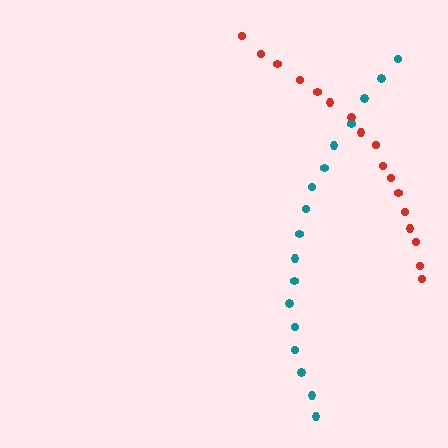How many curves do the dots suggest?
There are 2 distinct paths.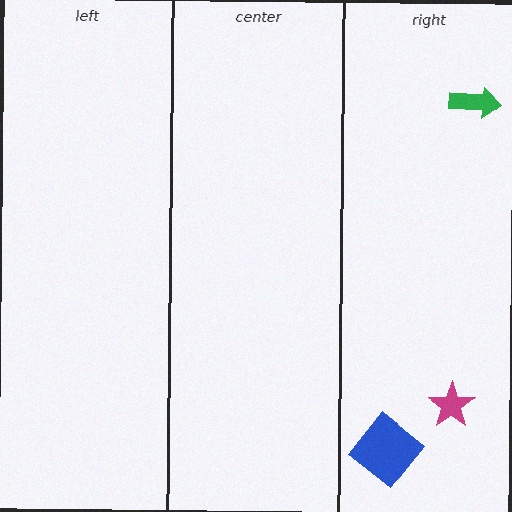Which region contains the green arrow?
The right region.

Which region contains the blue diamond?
The right region.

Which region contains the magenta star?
The right region.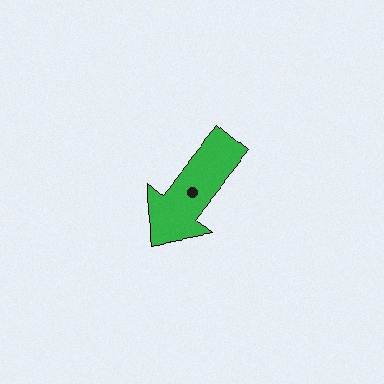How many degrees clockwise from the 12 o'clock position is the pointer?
Approximately 219 degrees.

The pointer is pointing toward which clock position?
Roughly 7 o'clock.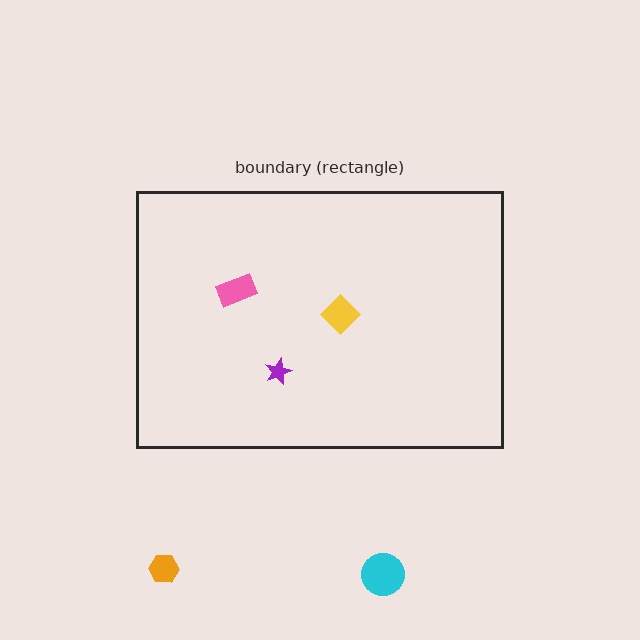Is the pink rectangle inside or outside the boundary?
Inside.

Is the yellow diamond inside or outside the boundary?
Inside.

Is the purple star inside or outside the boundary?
Inside.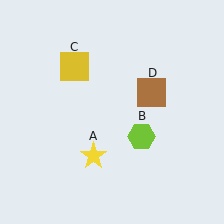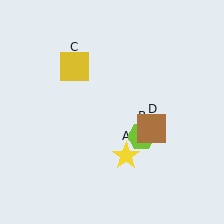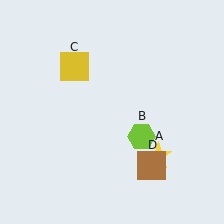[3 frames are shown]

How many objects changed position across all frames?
2 objects changed position: yellow star (object A), brown square (object D).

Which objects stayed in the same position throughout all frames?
Lime hexagon (object B) and yellow square (object C) remained stationary.